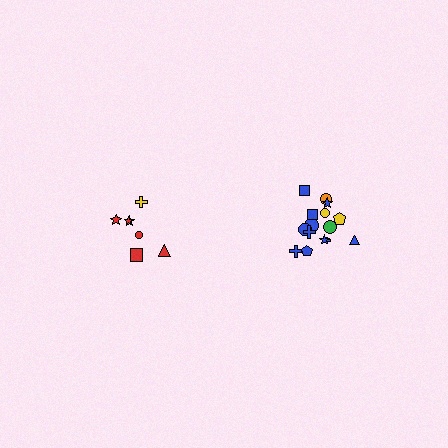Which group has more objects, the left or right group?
The right group.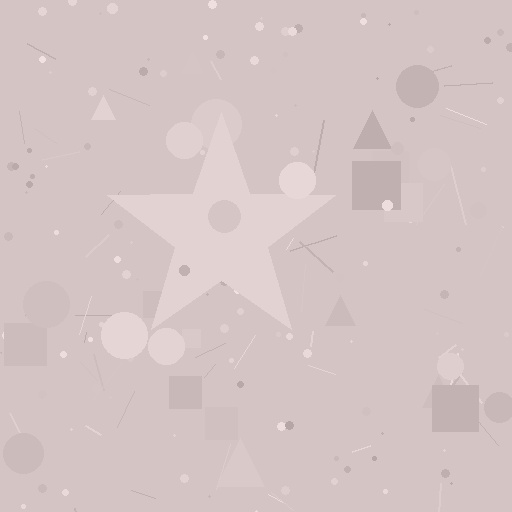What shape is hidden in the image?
A star is hidden in the image.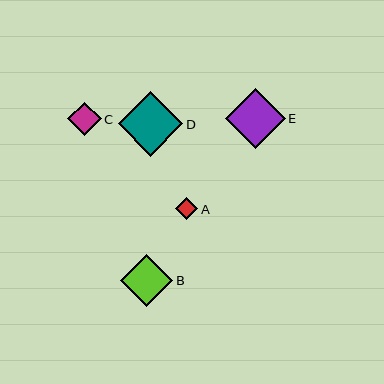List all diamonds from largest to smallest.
From largest to smallest: D, E, B, C, A.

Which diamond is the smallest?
Diamond A is the smallest with a size of approximately 22 pixels.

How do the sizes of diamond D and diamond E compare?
Diamond D and diamond E are approximately the same size.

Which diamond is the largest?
Diamond D is the largest with a size of approximately 64 pixels.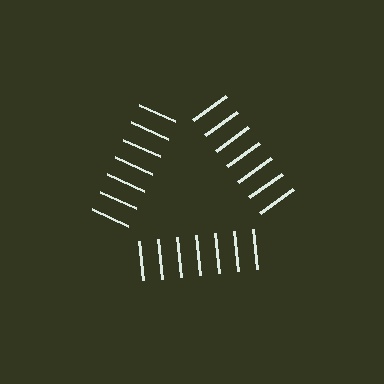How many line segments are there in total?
21 — 7 along each of the 3 edges.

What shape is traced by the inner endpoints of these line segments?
An illusory triangle — the line segments terminate on its edges but no continuous stroke is drawn.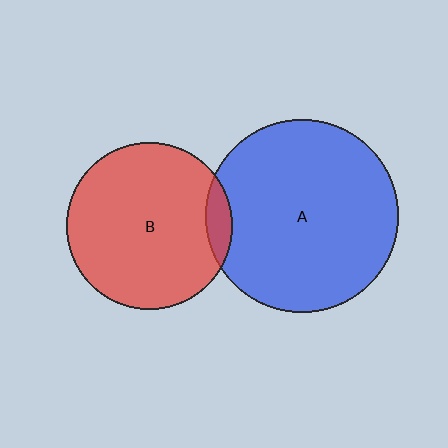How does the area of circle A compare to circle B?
Approximately 1.3 times.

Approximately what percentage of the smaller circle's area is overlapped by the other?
Approximately 10%.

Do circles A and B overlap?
Yes.